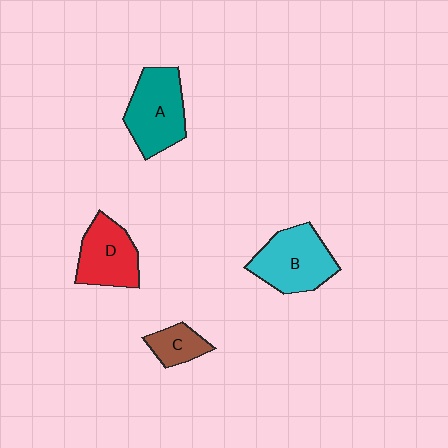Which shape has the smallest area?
Shape C (brown).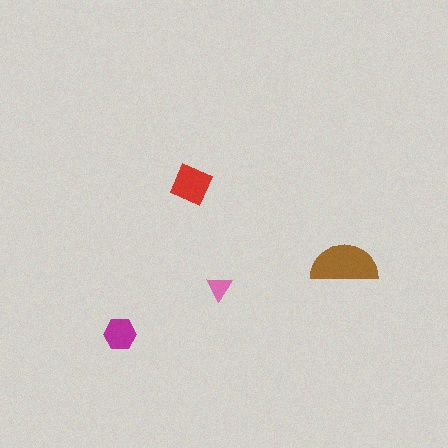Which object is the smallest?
The pink triangle.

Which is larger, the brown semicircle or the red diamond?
The brown semicircle.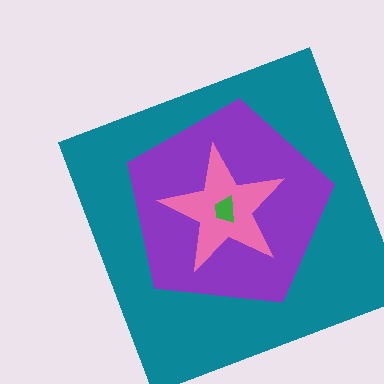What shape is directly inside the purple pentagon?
The pink star.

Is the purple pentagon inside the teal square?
Yes.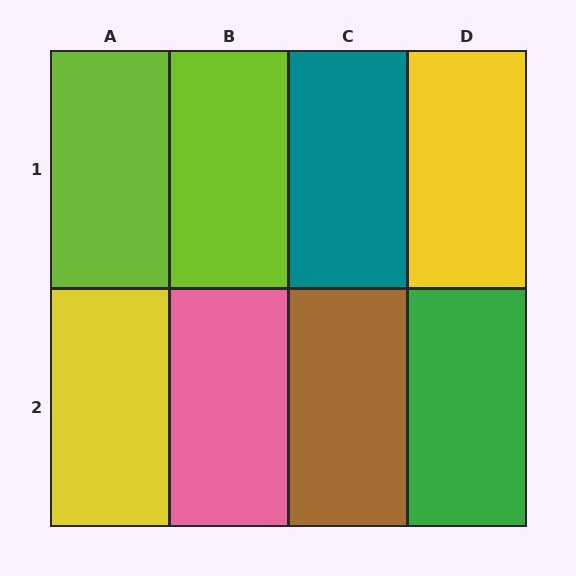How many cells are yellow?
2 cells are yellow.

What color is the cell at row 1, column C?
Teal.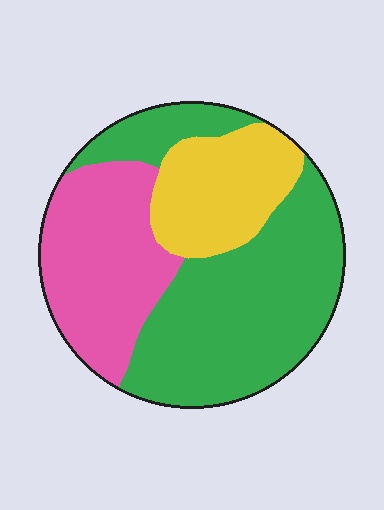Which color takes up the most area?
Green, at roughly 50%.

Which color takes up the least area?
Yellow, at roughly 20%.